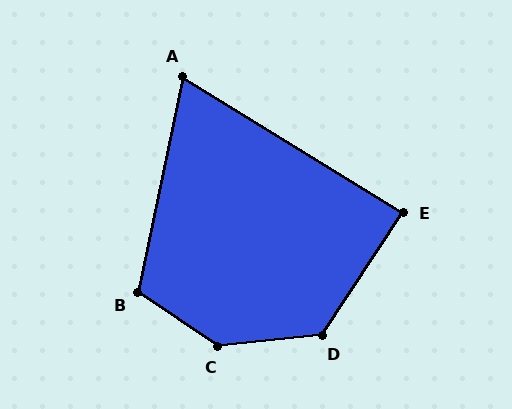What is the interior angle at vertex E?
Approximately 89 degrees (approximately right).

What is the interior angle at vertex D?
Approximately 129 degrees (obtuse).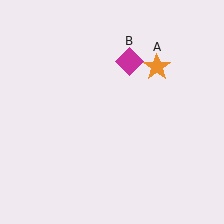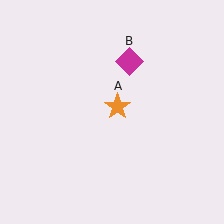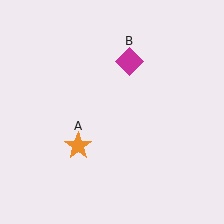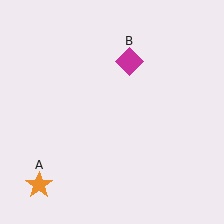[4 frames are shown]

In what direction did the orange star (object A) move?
The orange star (object A) moved down and to the left.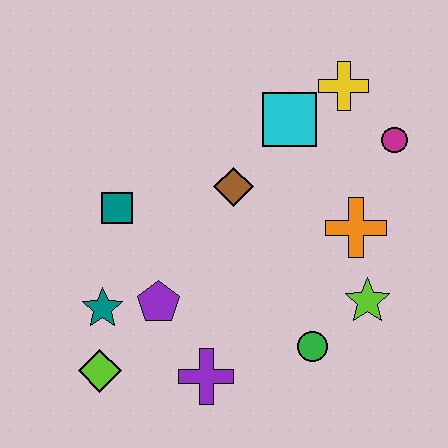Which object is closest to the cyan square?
The yellow cross is closest to the cyan square.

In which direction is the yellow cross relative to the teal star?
The yellow cross is to the right of the teal star.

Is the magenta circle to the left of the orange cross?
No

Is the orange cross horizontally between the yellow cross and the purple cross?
No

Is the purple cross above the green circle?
No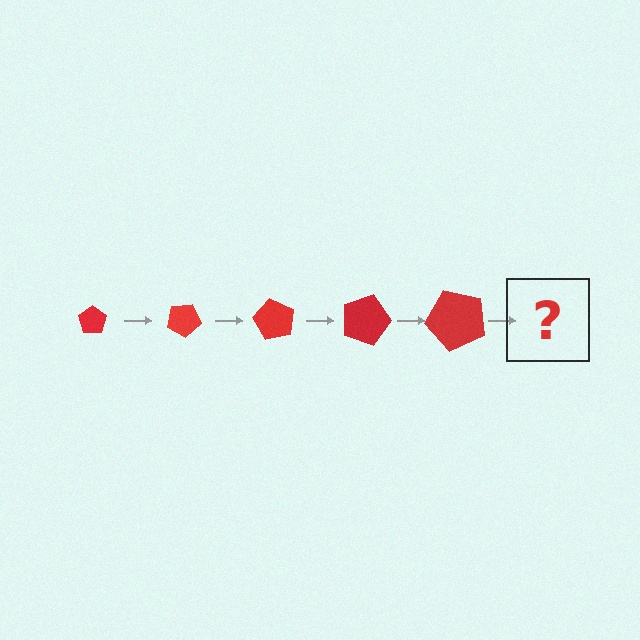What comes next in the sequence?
The next element should be a pentagon, larger than the previous one and rotated 150 degrees from the start.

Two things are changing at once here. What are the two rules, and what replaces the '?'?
The two rules are that the pentagon grows larger each step and it rotates 30 degrees each step. The '?' should be a pentagon, larger than the previous one and rotated 150 degrees from the start.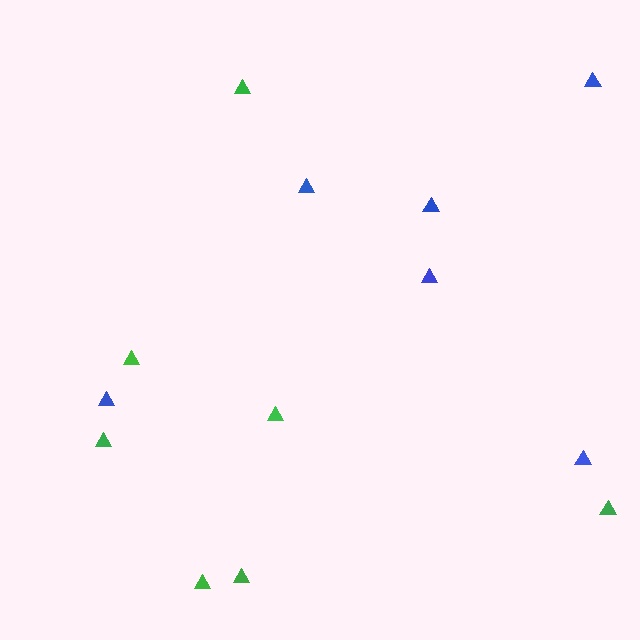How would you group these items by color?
There are 2 groups: one group of blue triangles (6) and one group of green triangles (7).